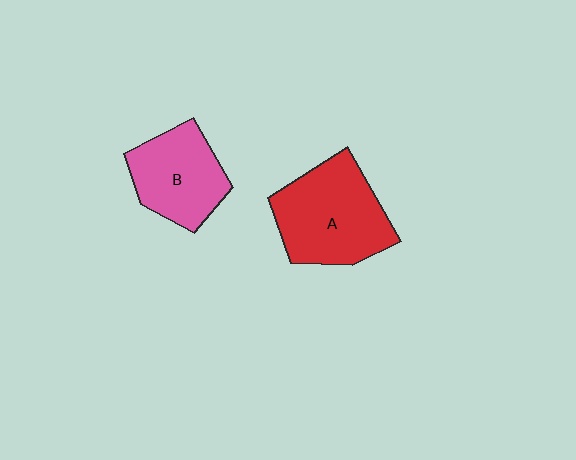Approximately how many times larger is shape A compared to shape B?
Approximately 1.3 times.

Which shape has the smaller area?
Shape B (pink).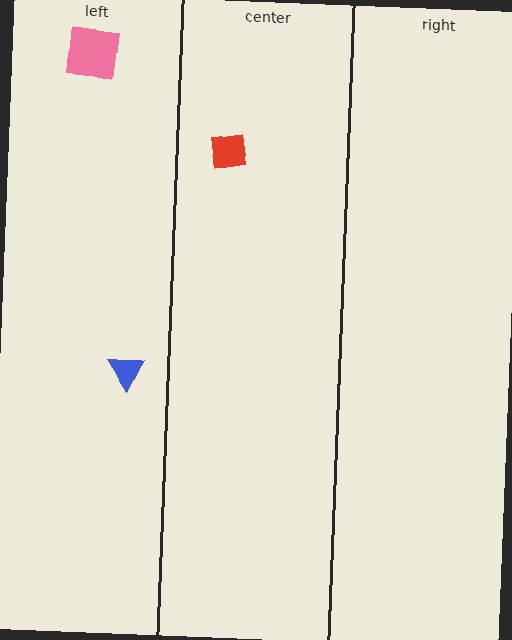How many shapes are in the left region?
2.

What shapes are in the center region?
The red square.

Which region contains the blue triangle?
The left region.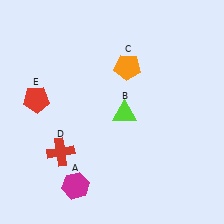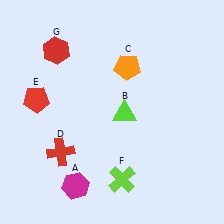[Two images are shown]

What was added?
A lime cross (F), a red hexagon (G) were added in Image 2.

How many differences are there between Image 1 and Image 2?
There are 2 differences between the two images.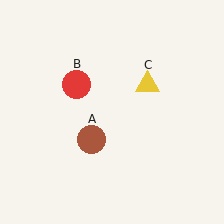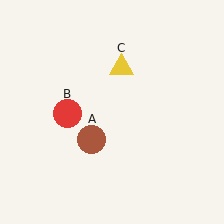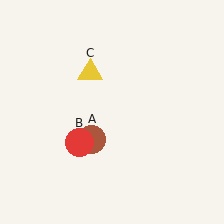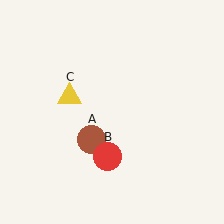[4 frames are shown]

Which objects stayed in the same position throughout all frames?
Brown circle (object A) remained stationary.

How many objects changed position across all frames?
2 objects changed position: red circle (object B), yellow triangle (object C).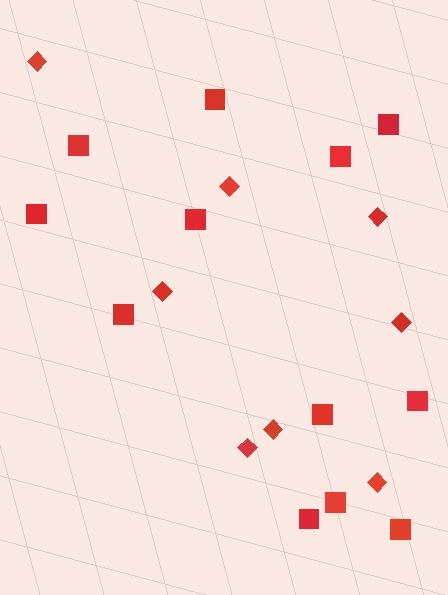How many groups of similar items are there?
There are 2 groups: one group of squares (12) and one group of diamonds (8).